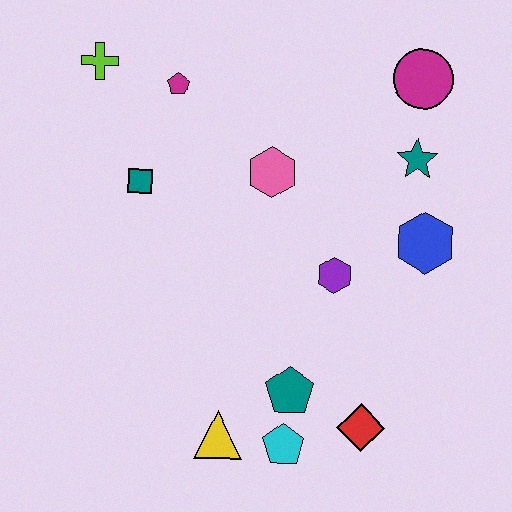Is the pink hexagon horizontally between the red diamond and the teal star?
No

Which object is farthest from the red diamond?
The lime cross is farthest from the red diamond.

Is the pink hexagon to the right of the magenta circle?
No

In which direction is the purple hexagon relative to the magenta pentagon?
The purple hexagon is below the magenta pentagon.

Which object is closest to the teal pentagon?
The cyan pentagon is closest to the teal pentagon.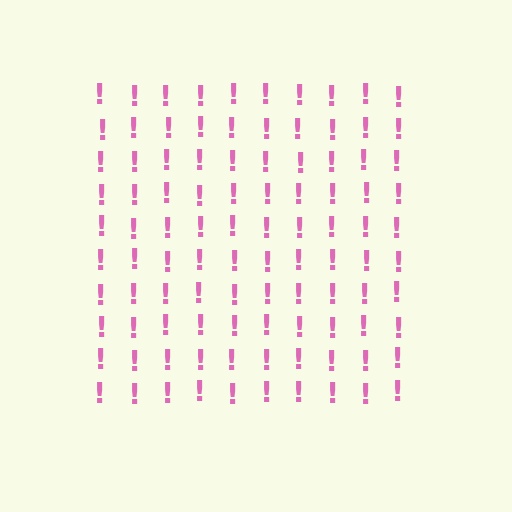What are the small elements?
The small elements are exclamation marks.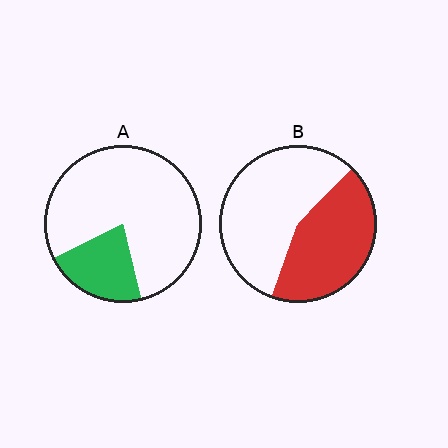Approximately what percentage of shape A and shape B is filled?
A is approximately 20% and B is approximately 45%.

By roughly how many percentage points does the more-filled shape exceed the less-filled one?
By roughly 20 percentage points (B over A).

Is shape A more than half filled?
No.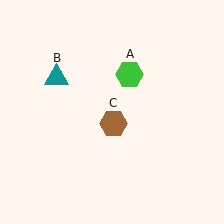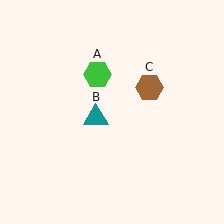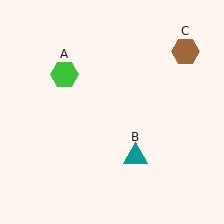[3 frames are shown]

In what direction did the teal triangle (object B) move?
The teal triangle (object B) moved down and to the right.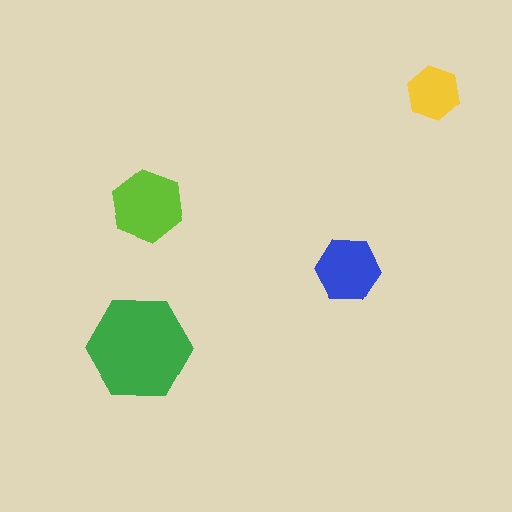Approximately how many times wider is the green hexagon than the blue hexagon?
About 1.5 times wider.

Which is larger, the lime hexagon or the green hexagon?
The green one.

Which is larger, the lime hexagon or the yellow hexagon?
The lime one.